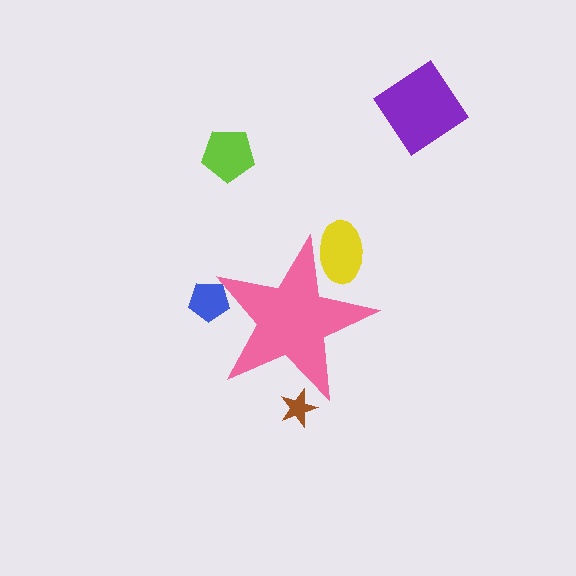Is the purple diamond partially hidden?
No, the purple diamond is fully visible.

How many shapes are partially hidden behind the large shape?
3 shapes are partially hidden.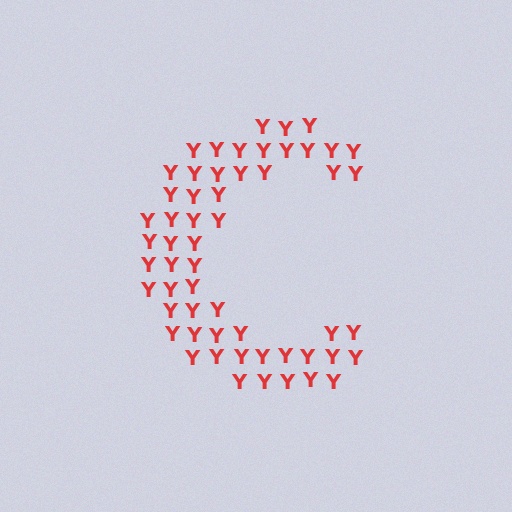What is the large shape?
The large shape is the letter C.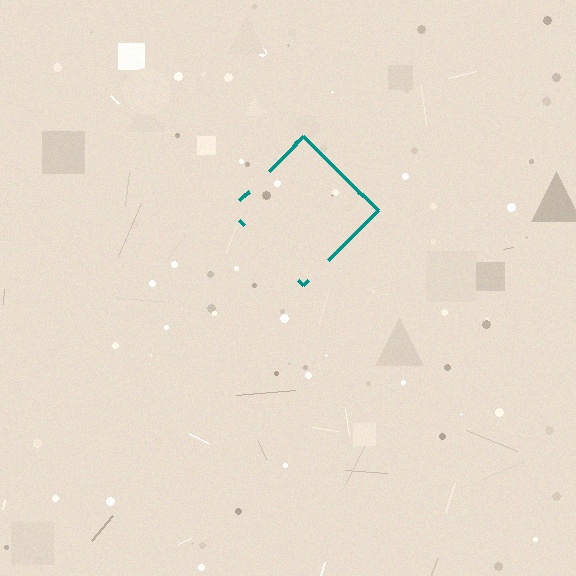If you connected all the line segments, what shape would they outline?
They would outline a diamond.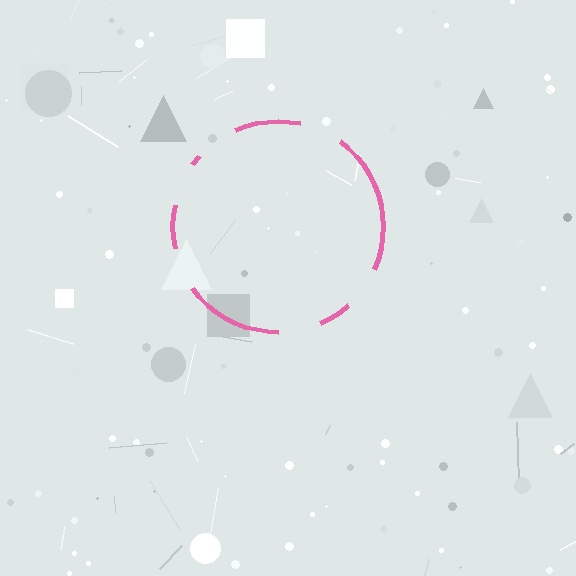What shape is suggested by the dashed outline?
The dashed outline suggests a circle.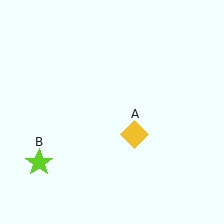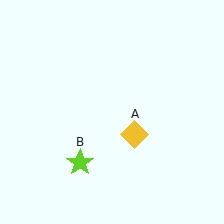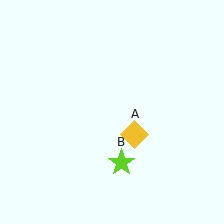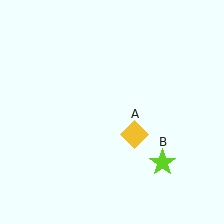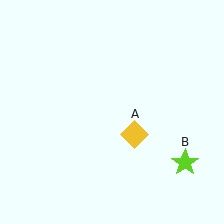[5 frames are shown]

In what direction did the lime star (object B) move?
The lime star (object B) moved right.